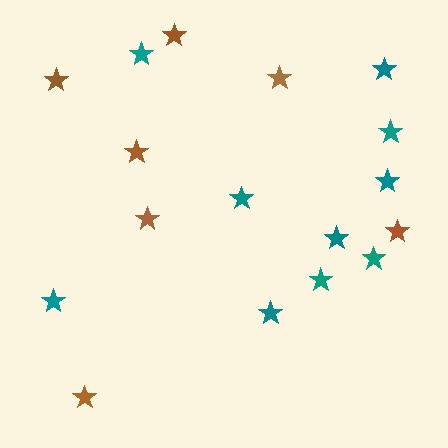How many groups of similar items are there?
There are 2 groups: one group of brown stars (7) and one group of teal stars (10).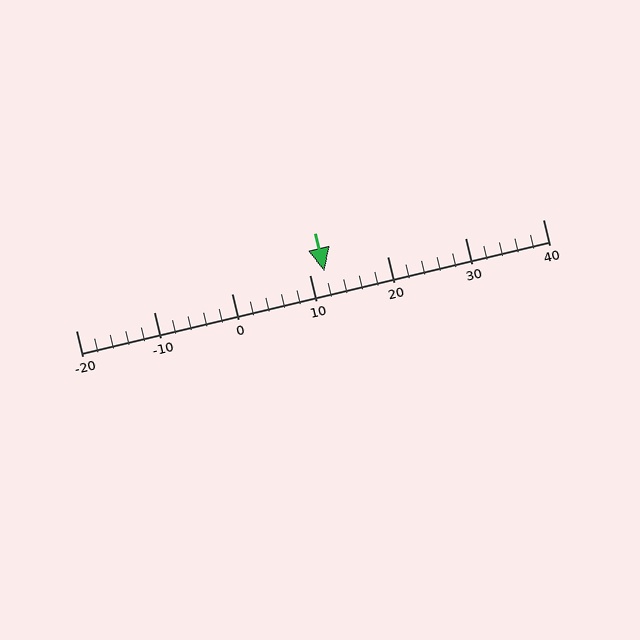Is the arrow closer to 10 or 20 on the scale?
The arrow is closer to 10.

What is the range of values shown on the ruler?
The ruler shows values from -20 to 40.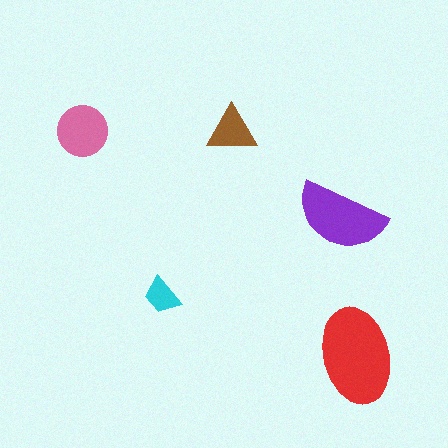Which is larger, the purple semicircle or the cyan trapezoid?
The purple semicircle.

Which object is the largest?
The red ellipse.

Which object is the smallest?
The cyan trapezoid.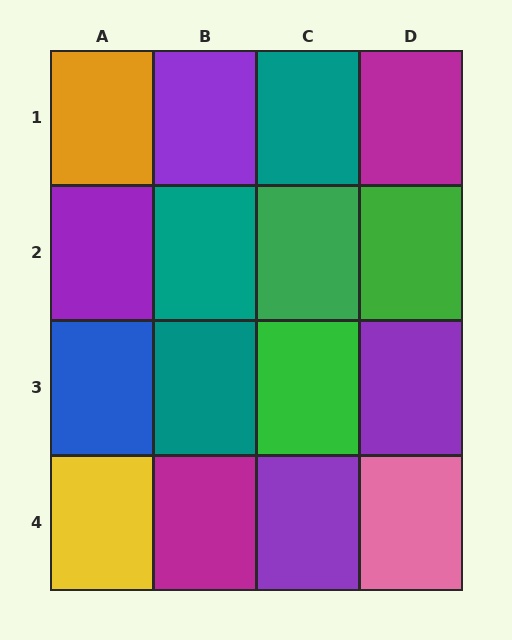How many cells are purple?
4 cells are purple.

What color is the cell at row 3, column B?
Teal.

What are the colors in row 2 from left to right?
Purple, teal, green, green.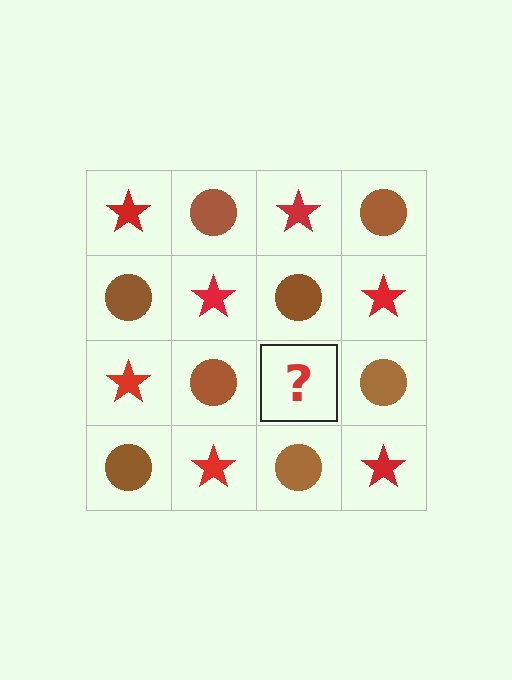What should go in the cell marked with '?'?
The missing cell should contain a red star.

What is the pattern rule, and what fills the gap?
The rule is that it alternates red star and brown circle in a checkerboard pattern. The gap should be filled with a red star.